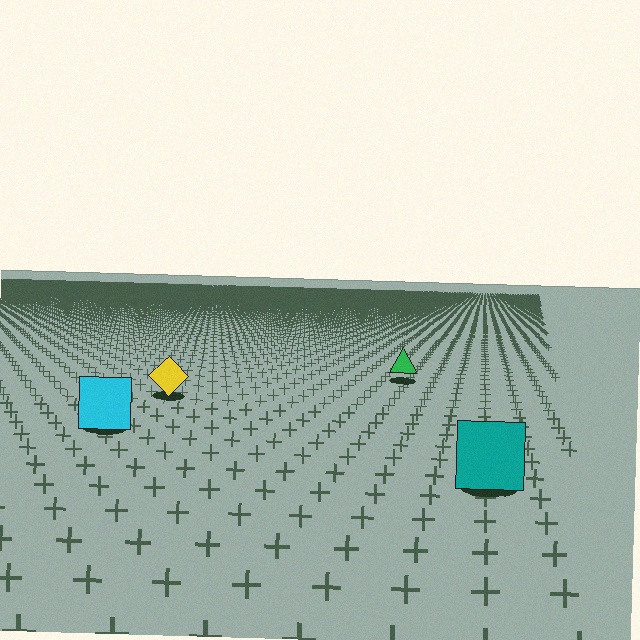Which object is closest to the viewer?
The teal square is closest. The texture marks near it are larger and more spread out.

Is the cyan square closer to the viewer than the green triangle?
Yes. The cyan square is closer — you can tell from the texture gradient: the ground texture is coarser near it.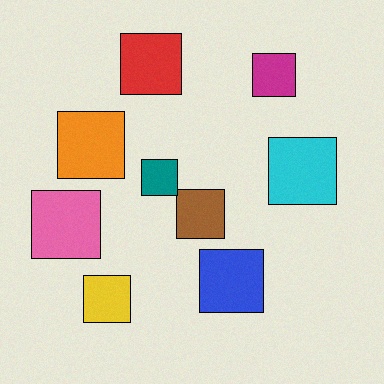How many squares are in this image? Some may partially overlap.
There are 9 squares.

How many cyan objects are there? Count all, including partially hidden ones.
There is 1 cyan object.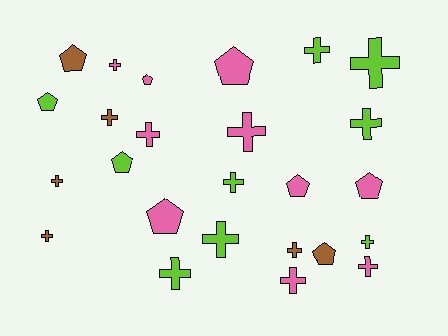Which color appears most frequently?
Pink, with 10 objects.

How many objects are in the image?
There are 25 objects.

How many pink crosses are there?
There are 5 pink crosses.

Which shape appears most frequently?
Cross, with 16 objects.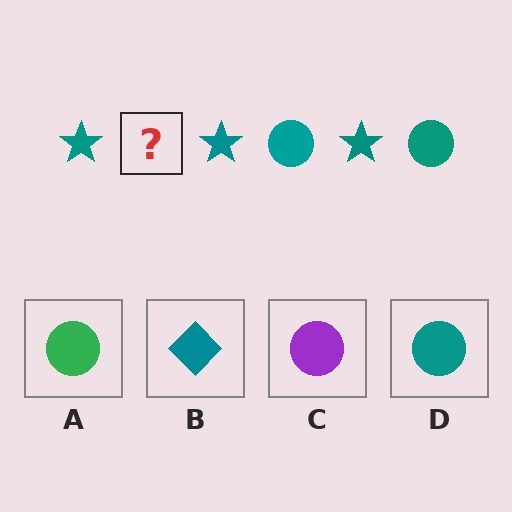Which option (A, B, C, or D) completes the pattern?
D.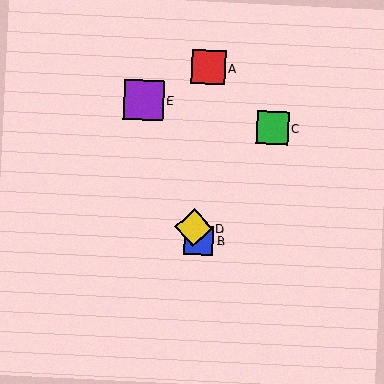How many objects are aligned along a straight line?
3 objects (B, D, E) are aligned along a straight line.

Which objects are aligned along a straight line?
Objects B, D, E are aligned along a straight line.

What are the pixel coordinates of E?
Object E is at (144, 100).